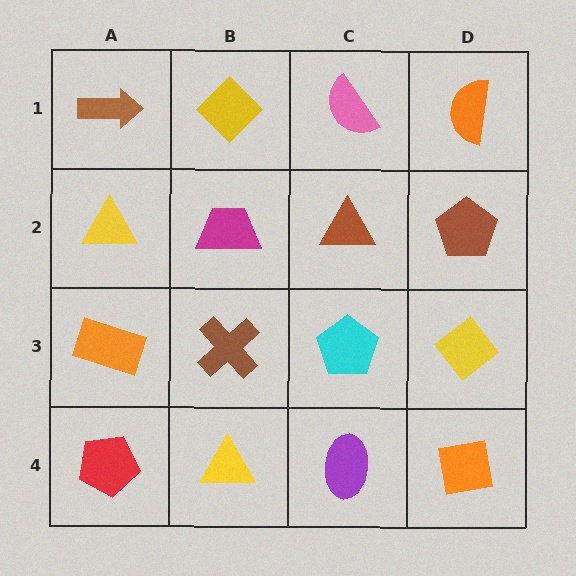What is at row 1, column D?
An orange semicircle.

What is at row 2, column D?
A brown pentagon.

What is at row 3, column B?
A brown cross.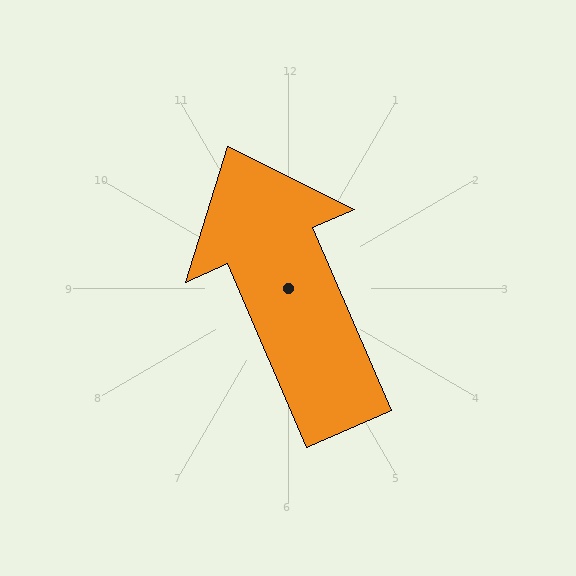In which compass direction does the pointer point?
Northwest.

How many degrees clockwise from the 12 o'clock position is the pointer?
Approximately 337 degrees.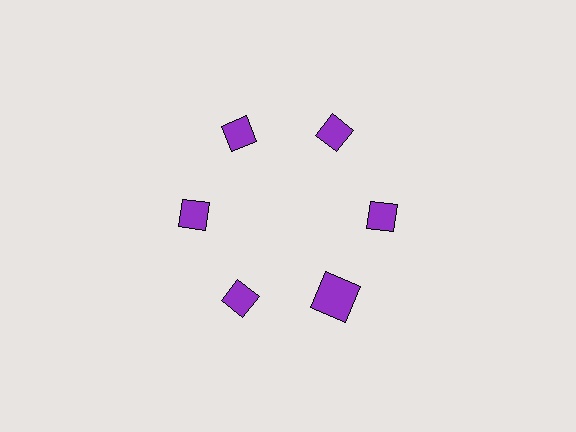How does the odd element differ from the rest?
It has a different shape: square instead of diamond.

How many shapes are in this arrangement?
There are 6 shapes arranged in a ring pattern.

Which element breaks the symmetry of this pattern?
The purple square at roughly the 5 o'clock position breaks the symmetry. All other shapes are purple diamonds.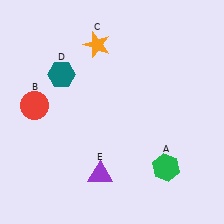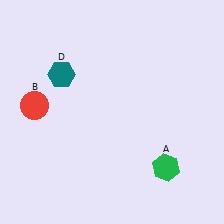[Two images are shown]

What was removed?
The orange star (C), the purple triangle (E) were removed in Image 2.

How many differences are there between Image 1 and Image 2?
There are 2 differences between the two images.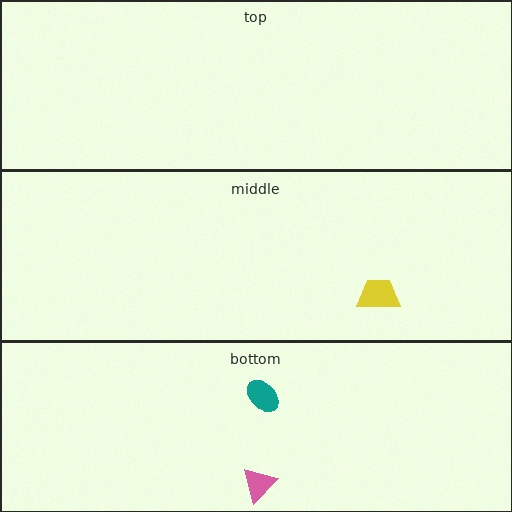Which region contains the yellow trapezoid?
The middle region.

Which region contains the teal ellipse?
The bottom region.